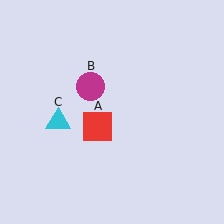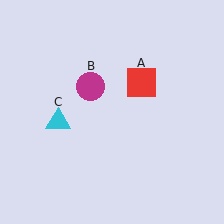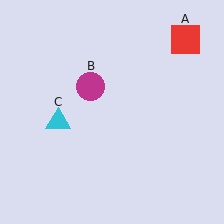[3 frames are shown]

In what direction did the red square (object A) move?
The red square (object A) moved up and to the right.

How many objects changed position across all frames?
1 object changed position: red square (object A).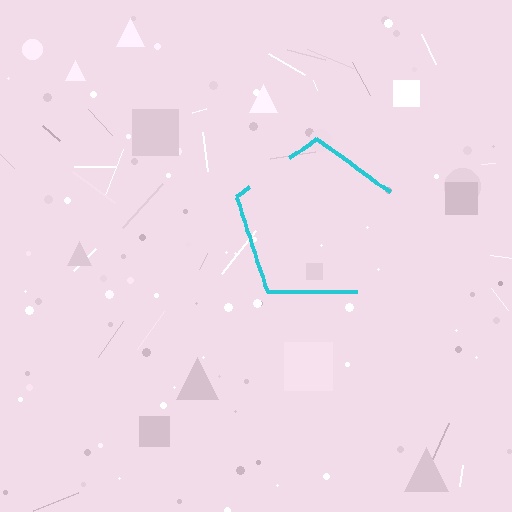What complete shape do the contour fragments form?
The contour fragments form a pentagon.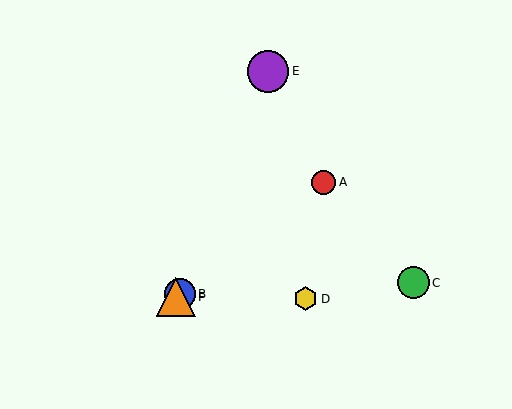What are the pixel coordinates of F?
Object F is at (176, 297).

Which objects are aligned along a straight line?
Objects A, B, F are aligned along a straight line.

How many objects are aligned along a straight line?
3 objects (A, B, F) are aligned along a straight line.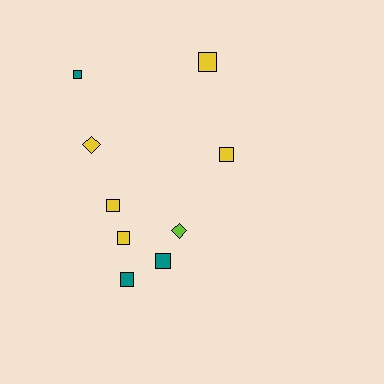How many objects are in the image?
There are 9 objects.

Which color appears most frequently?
Yellow, with 5 objects.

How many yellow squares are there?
There are 4 yellow squares.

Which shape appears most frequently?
Square, with 7 objects.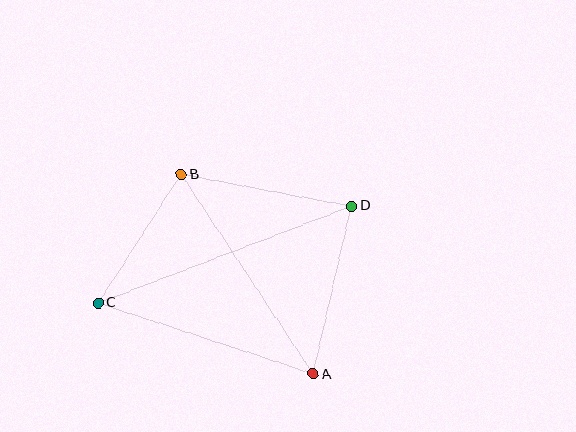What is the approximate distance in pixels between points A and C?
The distance between A and C is approximately 226 pixels.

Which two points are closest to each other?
Points B and C are closest to each other.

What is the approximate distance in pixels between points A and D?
The distance between A and D is approximately 172 pixels.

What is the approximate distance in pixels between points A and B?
The distance between A and B is approximately 239 pixels.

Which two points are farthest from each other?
Points C and D are farthest from each other.